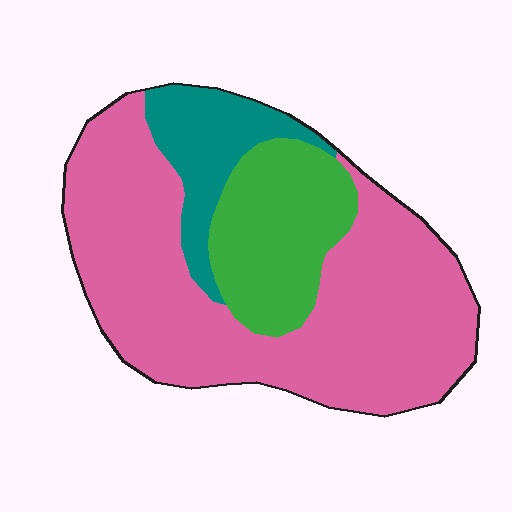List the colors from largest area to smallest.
From largest to smallest: pink, green, teal.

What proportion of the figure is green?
Green takes up about one fifth (1/5) of the figure.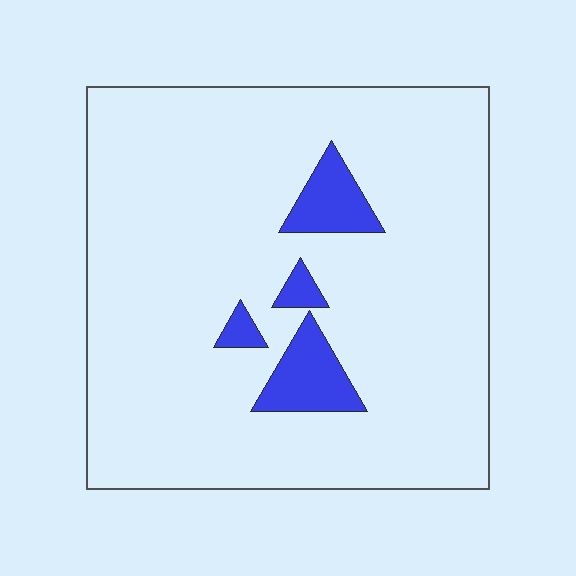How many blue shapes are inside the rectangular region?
4.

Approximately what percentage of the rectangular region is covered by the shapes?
Approximately 10%.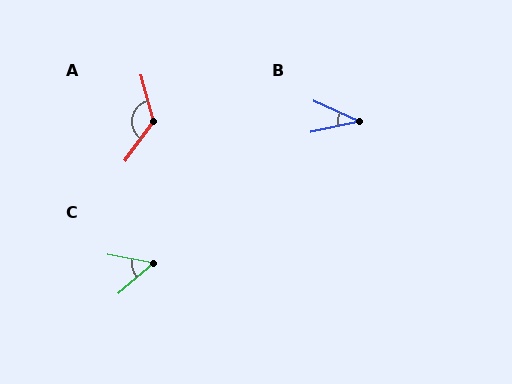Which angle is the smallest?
B, at approximately 37 degrees.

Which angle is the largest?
A, at approximately 128 degrees.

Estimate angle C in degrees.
Approximately 51 degrees.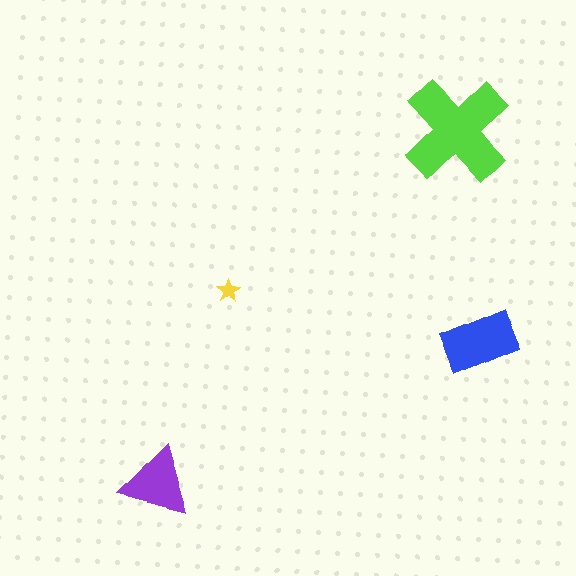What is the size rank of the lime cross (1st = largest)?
1st.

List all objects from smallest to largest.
The yellow star, the purple triangle, the blue rectangle, the lime cross.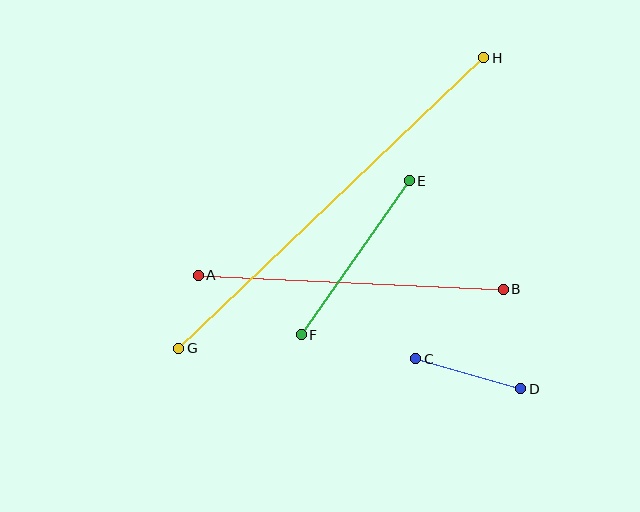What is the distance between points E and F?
The distance is approximately 188 pixels.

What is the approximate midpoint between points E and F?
The midpoint is at approximately (355, 258) pixels.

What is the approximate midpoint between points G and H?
The midpoint is at approximately (331, 203) pixels.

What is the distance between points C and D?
The distance is approximately 109 pixels.